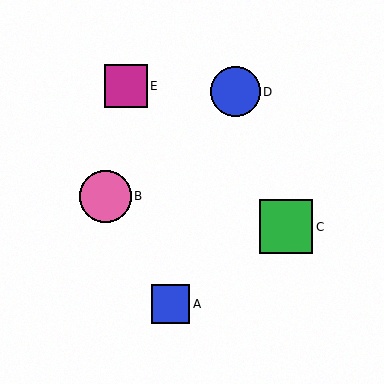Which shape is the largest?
The green square (labeled C) is the largest.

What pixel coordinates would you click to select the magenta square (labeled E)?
Click at (126, 86) to select the magenta square E.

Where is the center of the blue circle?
The center of the blue circle is at (236, 92).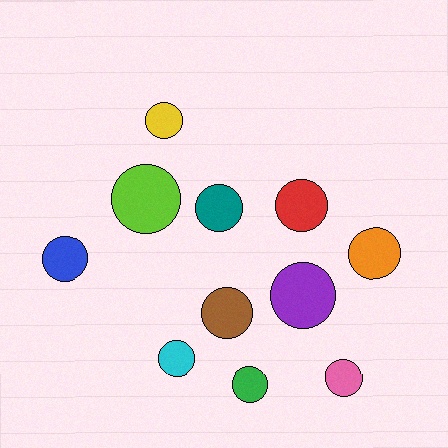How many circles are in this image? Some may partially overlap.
There are 11 circles.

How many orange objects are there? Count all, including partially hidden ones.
There is 1 orange object.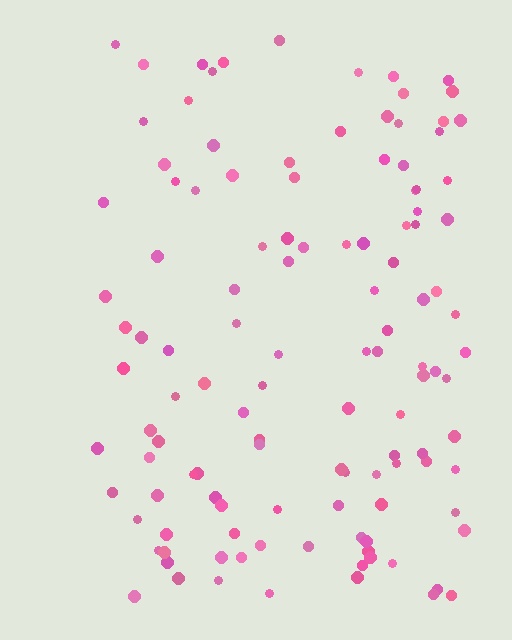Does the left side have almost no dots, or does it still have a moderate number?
Still a moderate number, just noticeably fewer than the right.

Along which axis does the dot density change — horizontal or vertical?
Horizontal.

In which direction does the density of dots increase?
From left to right, with the right side densest.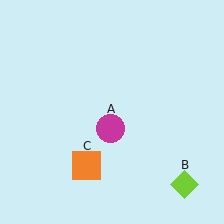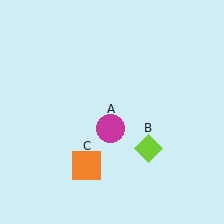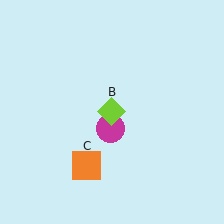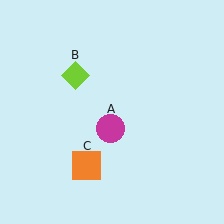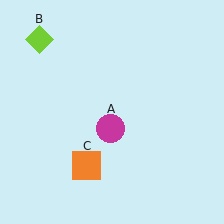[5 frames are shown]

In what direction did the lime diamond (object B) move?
The lime diamond (object B) moved up and to the left.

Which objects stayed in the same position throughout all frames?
Magenta circle (object A) and orange square (object C) remained stationary.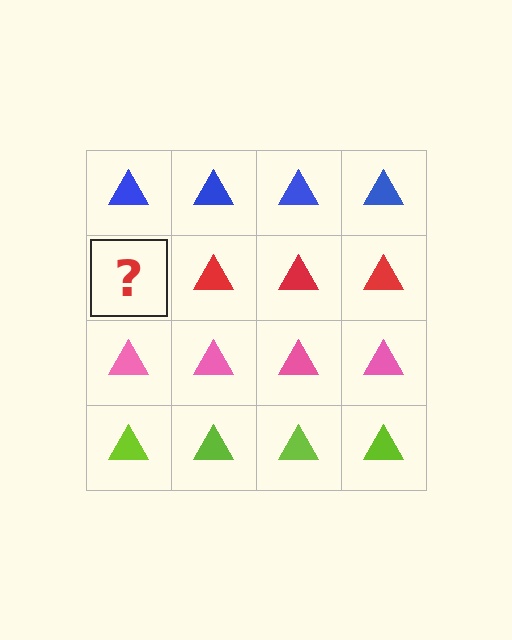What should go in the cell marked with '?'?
The missing cell should contain a red triangle.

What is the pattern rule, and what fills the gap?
The rule is that each row has a consistent color. The gap should be filled with a red triangle.